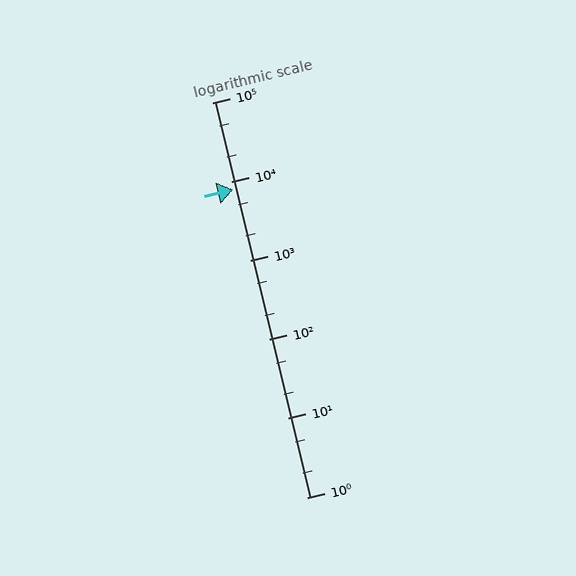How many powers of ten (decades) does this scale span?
The scale spans 5 decades, from 1 to 100000.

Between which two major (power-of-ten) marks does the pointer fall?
The pointer is between 1000 and 10000.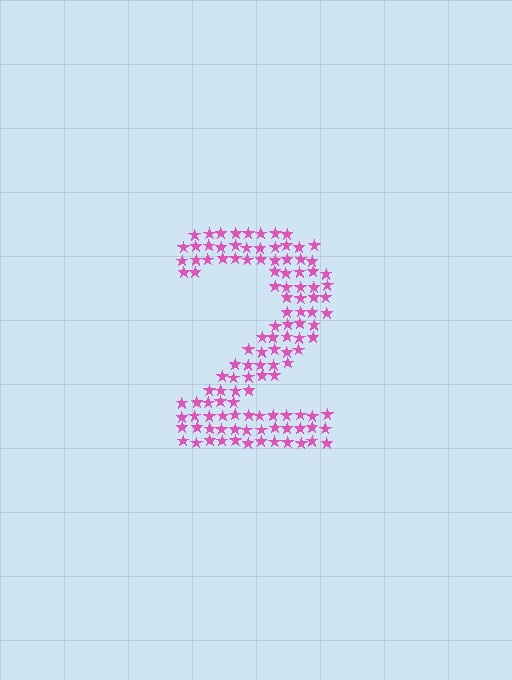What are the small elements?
The small elements are stars.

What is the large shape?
The large shape is the digit 2.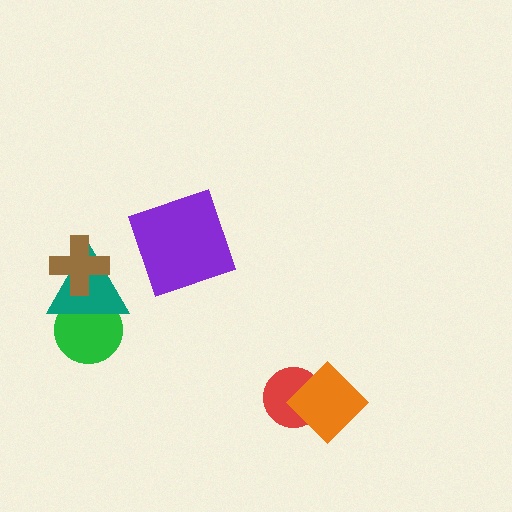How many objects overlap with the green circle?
1 object overlaps with the green circle.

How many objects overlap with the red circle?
1 object overlaps with the red circle.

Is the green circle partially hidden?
Yes, it is partially covered by another shape.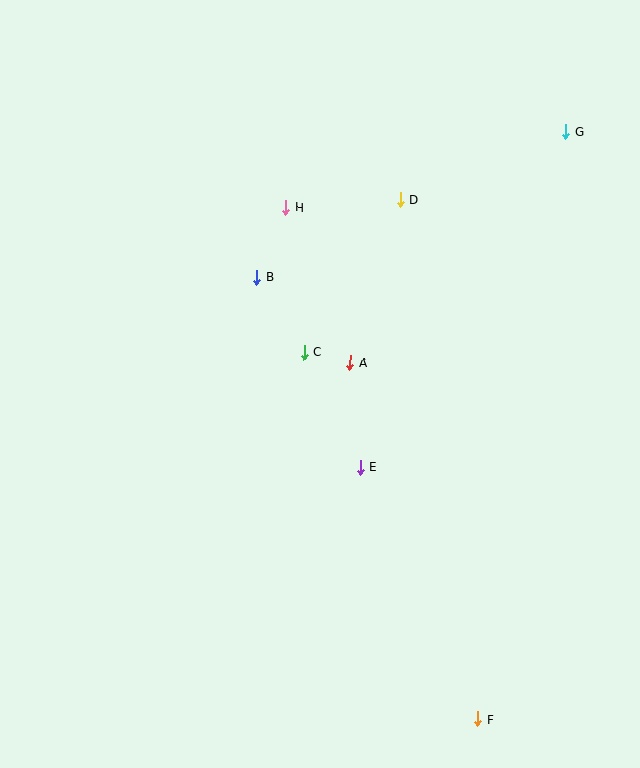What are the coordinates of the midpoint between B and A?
The midpoint between B and A is at (304, 320).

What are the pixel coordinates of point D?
Point D is at (400, 199).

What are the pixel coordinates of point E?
Point E is at (361, 467).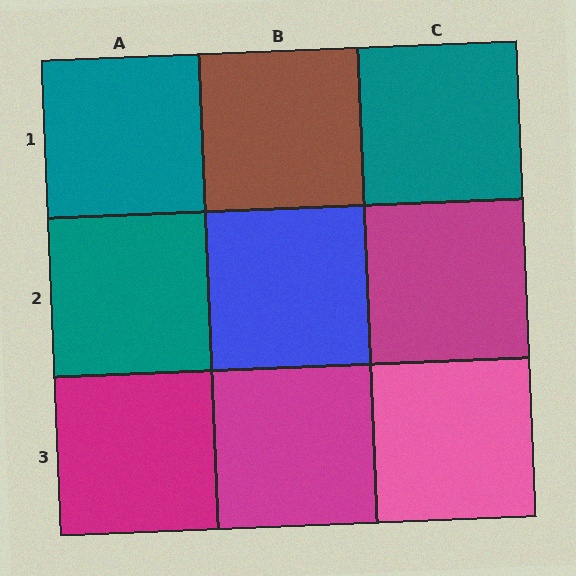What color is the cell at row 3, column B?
Magenta.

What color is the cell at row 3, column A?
Magenta.